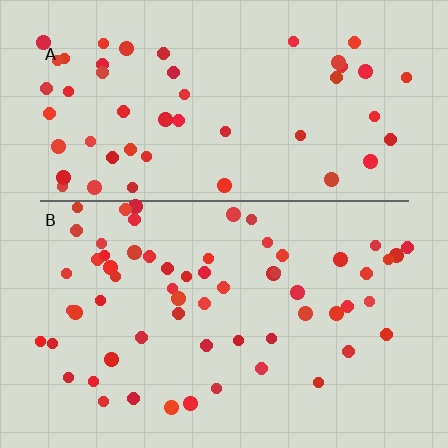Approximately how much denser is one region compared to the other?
Approximately 1.2× — region B over region A.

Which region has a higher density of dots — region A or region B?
B (the bottom).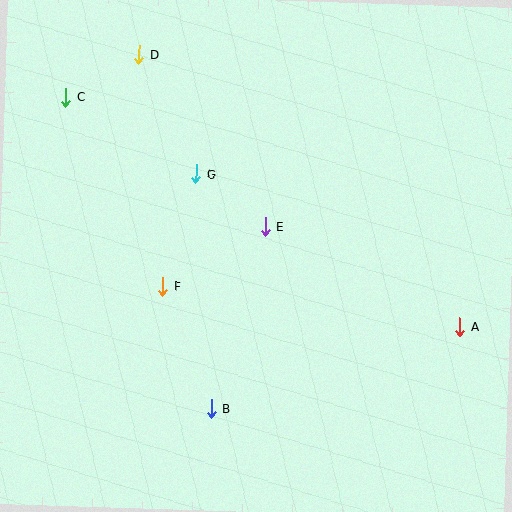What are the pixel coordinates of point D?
Point D is at (139, 55).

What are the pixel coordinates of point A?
Point A is at (460, 327).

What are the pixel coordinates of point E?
Point E is at (265, 227).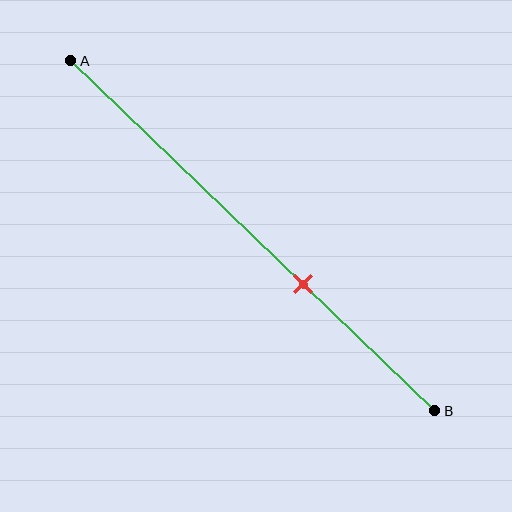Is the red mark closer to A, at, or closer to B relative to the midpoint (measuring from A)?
The red mark is closer to point B than the midpoint of segment AB.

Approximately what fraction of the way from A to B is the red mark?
The red mark is approximately 65% of the way from A to B.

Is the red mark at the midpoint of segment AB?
No, the mark is at about 65% from A, not at the 50% midpoint.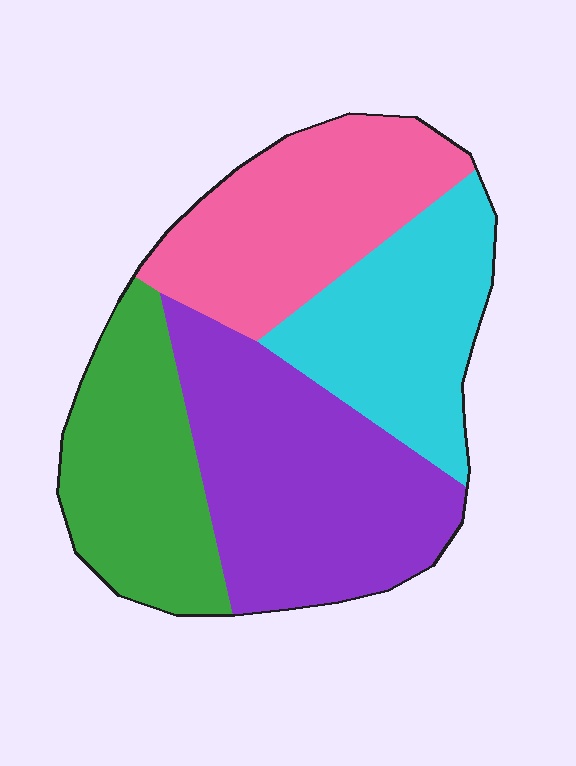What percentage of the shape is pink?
Pink takes up about one quarter (1/4) of the shape.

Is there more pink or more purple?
Purple.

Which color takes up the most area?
Purple, at roughly 30%.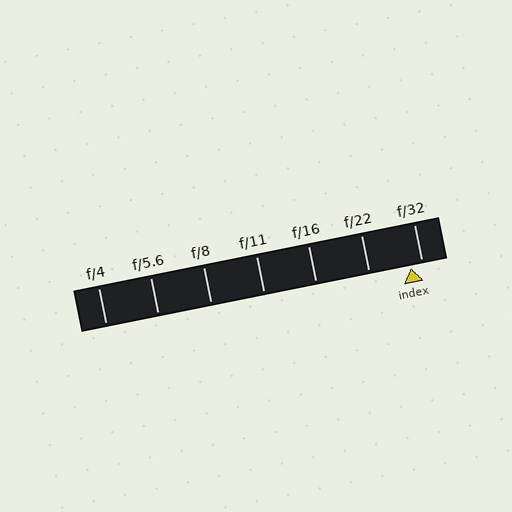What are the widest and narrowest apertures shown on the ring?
The widest aperture shown is f/4 and the narrowest is f/32.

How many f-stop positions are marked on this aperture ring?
There are 7 f-stop positions marked.